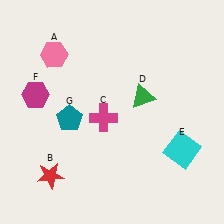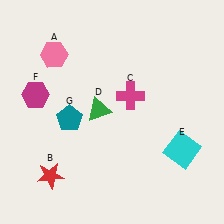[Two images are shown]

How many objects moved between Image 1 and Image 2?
2 objects moved between the two images.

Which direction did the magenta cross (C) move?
The magenta cross (C) moved right.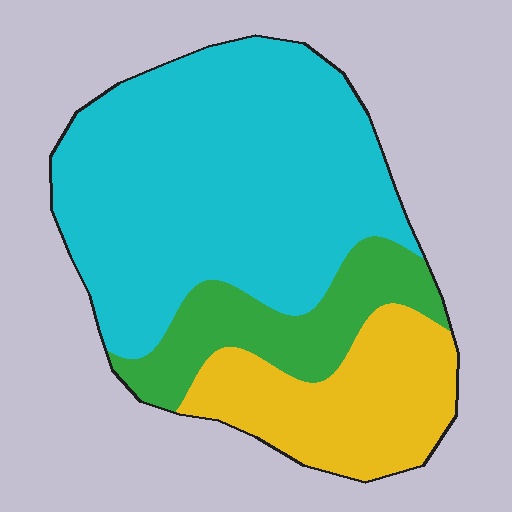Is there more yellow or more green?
Yellow.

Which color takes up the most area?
Cyan, at roughly 60%.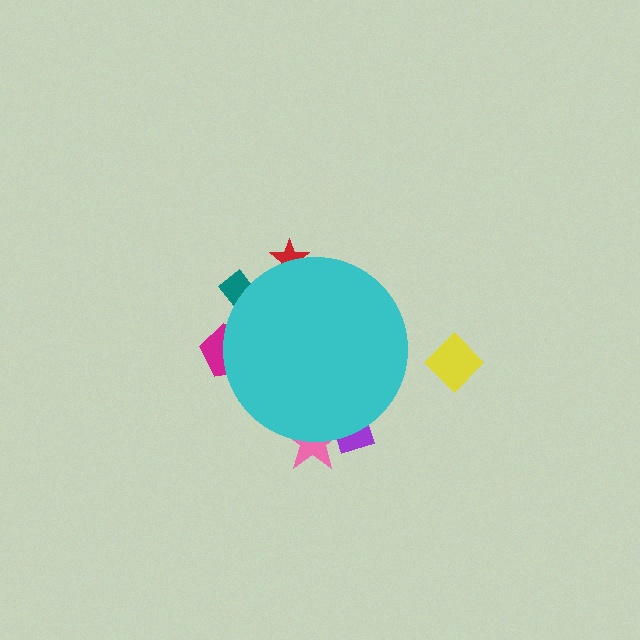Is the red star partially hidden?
Yes, the red star is partially hidden behind the cyan circle.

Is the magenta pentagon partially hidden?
Yes, the magenta pentagon is partially hidden behind the cyan circle.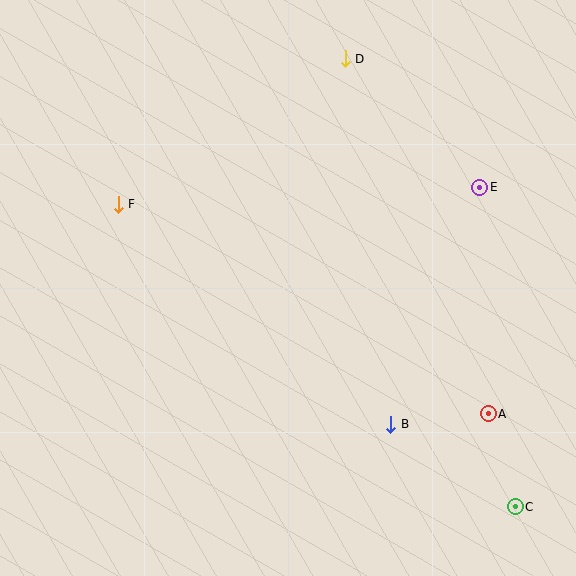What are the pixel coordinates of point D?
Point D is at (345, 59).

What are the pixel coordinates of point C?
Point C is at (515, 507).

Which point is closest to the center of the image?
Point B at (391, 424) is closest to the center.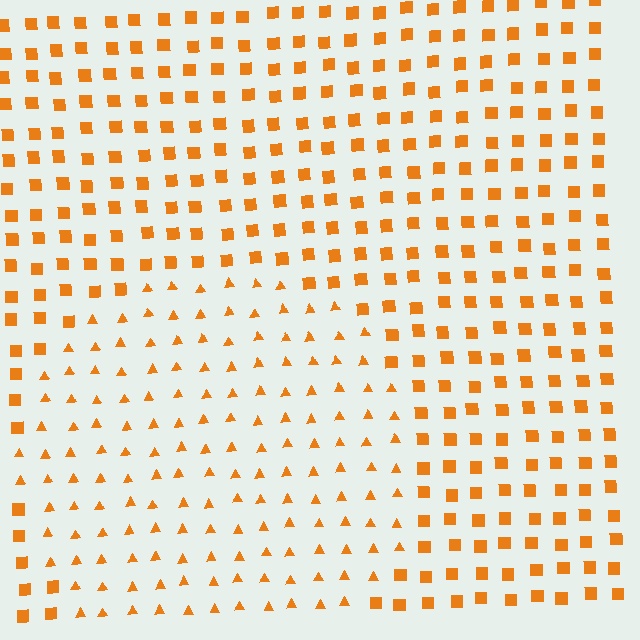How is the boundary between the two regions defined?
The boundary is defined by a change in element shape: triangles inside vs. squares outside. All elements share the same color and spacing.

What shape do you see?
I see a circle.